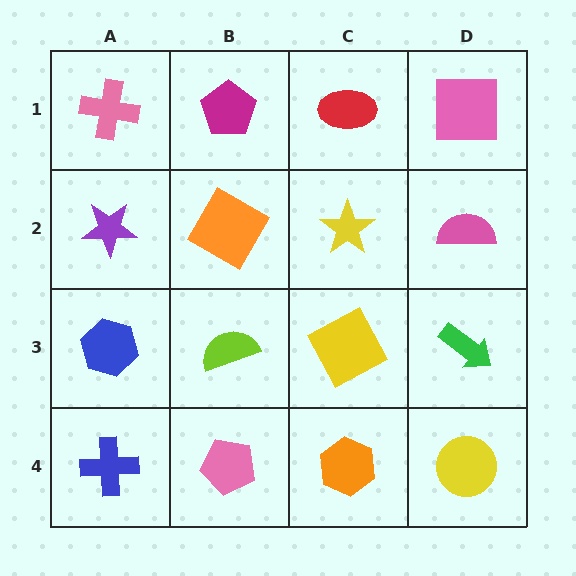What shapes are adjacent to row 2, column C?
A red ellipse (row 1, column C), a yellow square (row 3, column C), an orange square (row 2, column B), a pink semicircle (row 2, column D).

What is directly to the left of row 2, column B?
A purple star.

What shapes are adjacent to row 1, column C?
A yellow star (row 2, column C), a magenta pentagon (row 1, column B), a pink square (row 1, column D).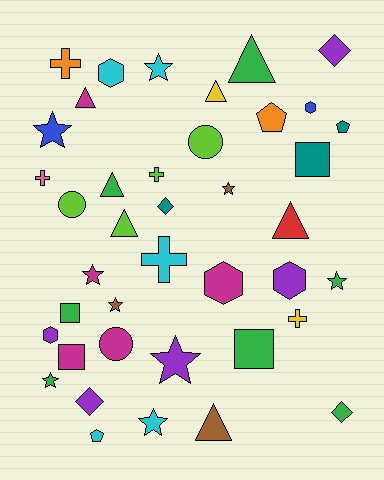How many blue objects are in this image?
There are 2 blue objects.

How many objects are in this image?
There are 40 objects.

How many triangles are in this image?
There are 7 triangles.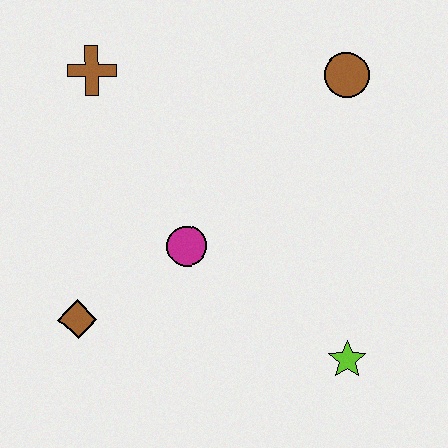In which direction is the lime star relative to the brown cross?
The lime star is below the brown cross.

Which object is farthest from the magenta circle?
The brown circle is farthest from the magenta circle.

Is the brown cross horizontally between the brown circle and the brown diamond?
Yes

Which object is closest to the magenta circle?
The brown diamond is closest to the magenta circle.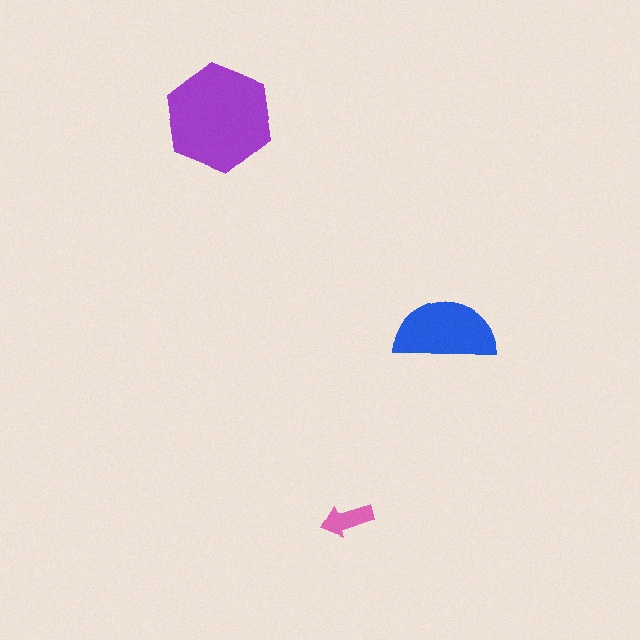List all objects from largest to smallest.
The purple hexagon, the blue semicircle, the pink arrow.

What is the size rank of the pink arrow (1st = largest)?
3rd.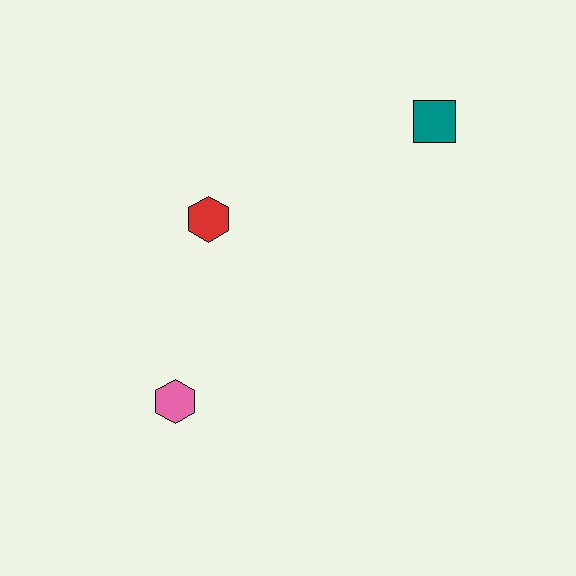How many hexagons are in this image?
There are 2 hexagons.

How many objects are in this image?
There are 3 objects.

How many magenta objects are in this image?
There are no magenta objects.